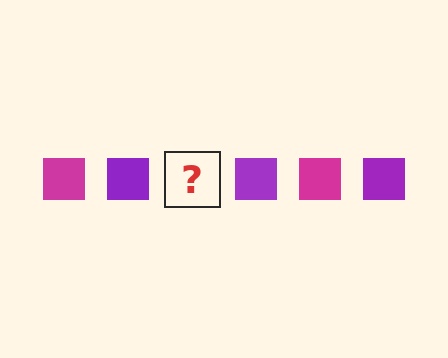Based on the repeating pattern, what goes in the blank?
The blank should be a magenta square.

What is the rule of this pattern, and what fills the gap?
The rule is that the pattern cycles through magenta, purple squares. The gap should be filled with a magenta square.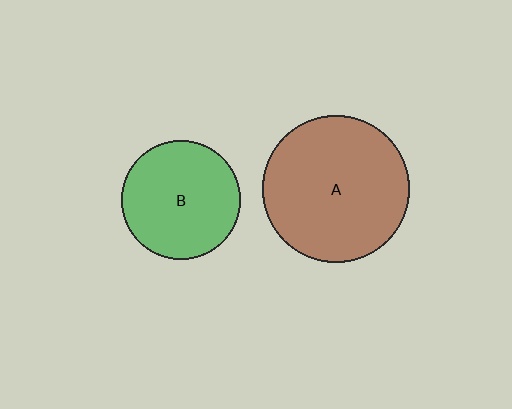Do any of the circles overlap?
No, none of the circles overlap.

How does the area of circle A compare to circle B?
Approximately 1.5 times.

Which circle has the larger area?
Circle A (brown).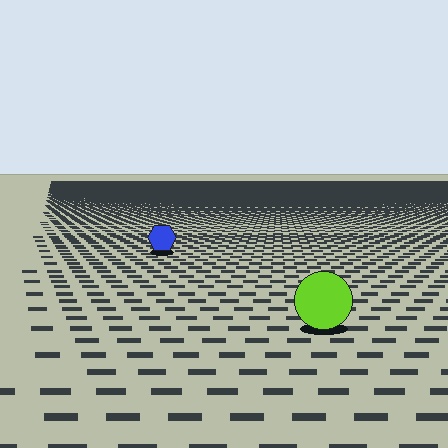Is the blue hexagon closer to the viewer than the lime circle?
No. The lime circle is closer — you can tell from the texture gradient: the ground texture is coarser near it.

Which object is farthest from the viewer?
The blue hexagon is farthest from the viewer. It appears smaller and the ground texture around it is denser.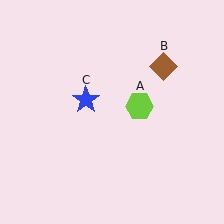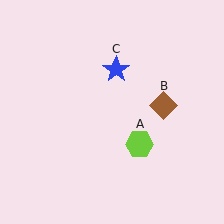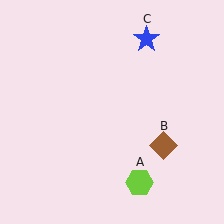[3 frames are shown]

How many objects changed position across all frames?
3 objects changed position: lime hexagon (object A), brown diamond (object B), blue star (object C).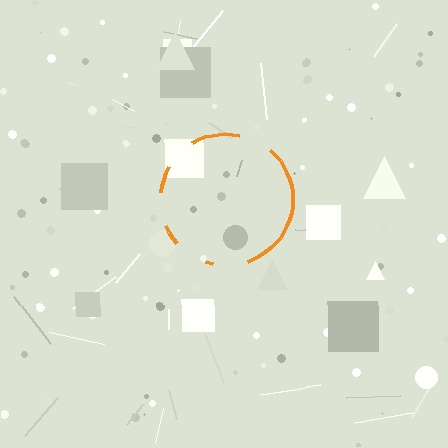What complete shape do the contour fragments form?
The contour fragments form a circle.